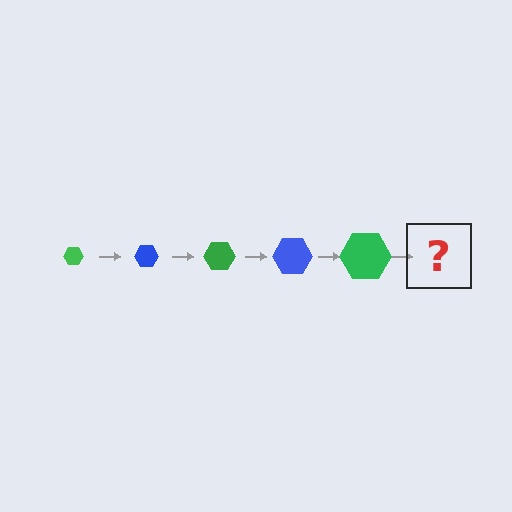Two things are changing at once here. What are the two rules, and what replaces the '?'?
The two rules are that the hexagon grows larger each step and the color cycles through green and blue. The '?' should be a blue hexagon, larger than the previous one.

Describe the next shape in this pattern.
It should be a blue hexagon, larger than the previous one.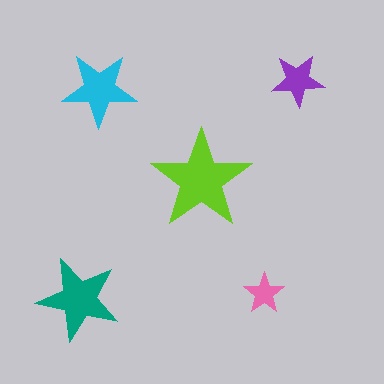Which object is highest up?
The purple star is topmost.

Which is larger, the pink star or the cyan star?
The cyan one.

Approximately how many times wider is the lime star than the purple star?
About 2 times wider.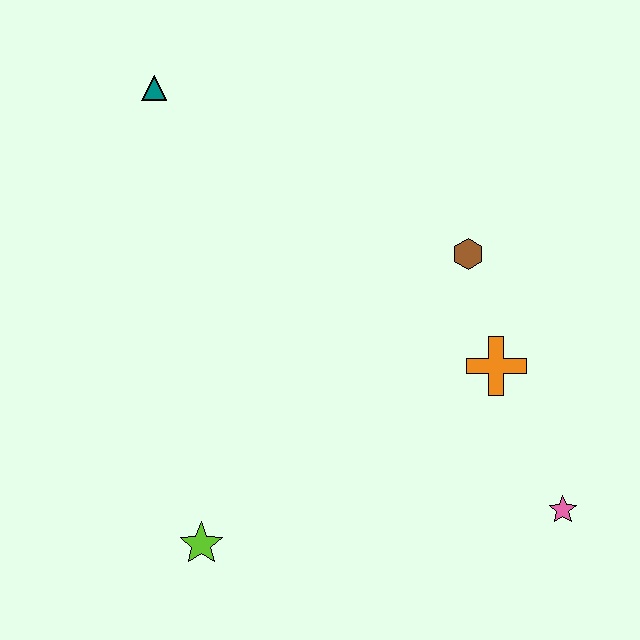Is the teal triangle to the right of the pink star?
No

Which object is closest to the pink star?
The orange cross is closest to the pink star.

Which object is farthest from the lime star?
The teal triangle is farthest from the lime star.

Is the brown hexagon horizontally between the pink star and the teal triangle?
Yes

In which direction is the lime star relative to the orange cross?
The lime star is to the left of the orange cross.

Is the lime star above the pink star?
No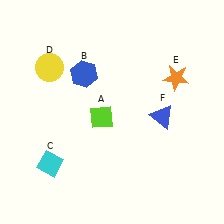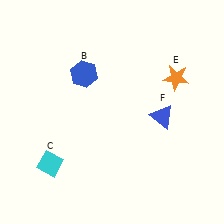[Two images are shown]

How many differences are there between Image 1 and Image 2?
There are 2 differences between the two images.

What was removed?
The lime diamond (A), the yellow circle (D) were removed in Image 2.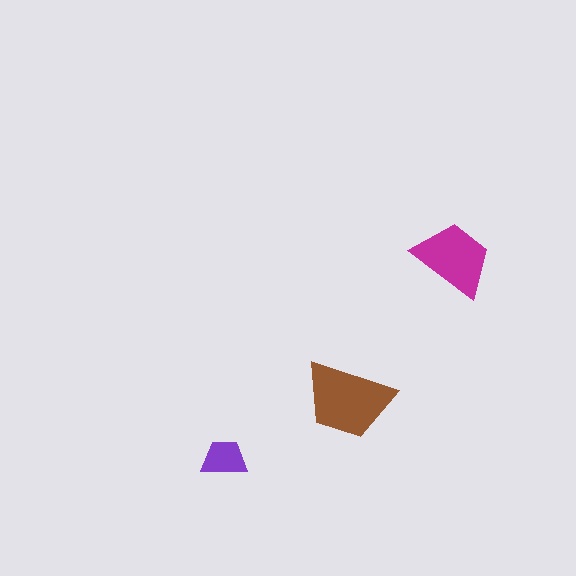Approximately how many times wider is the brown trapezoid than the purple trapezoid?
About 2 times wider.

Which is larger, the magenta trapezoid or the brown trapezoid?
The brown one.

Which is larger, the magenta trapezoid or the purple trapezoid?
The magenta one.